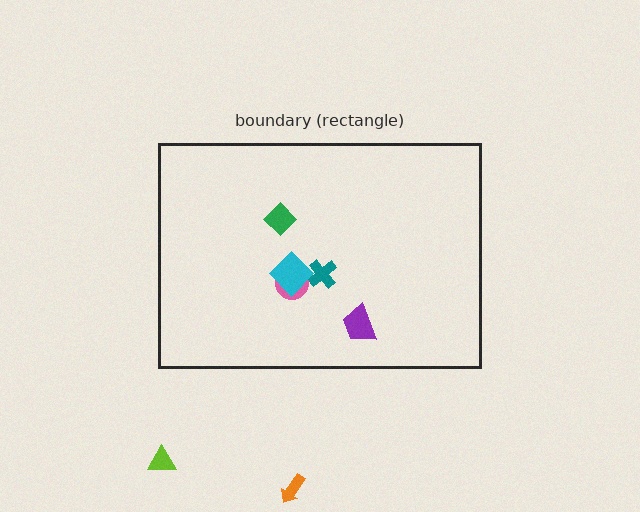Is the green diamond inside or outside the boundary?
Inside.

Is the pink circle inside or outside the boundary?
Inside.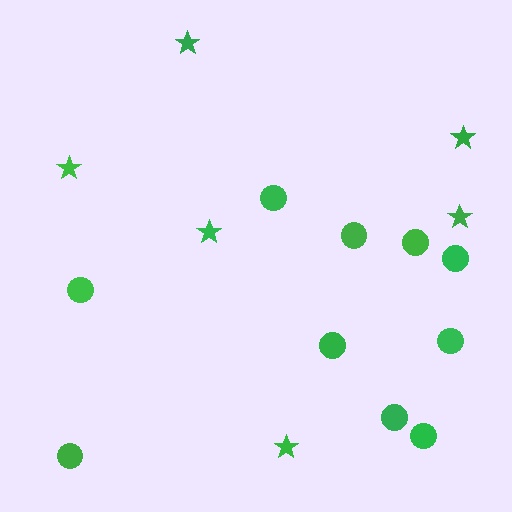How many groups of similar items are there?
There are 2 groups: one group of stars (6) and one group of circles (10).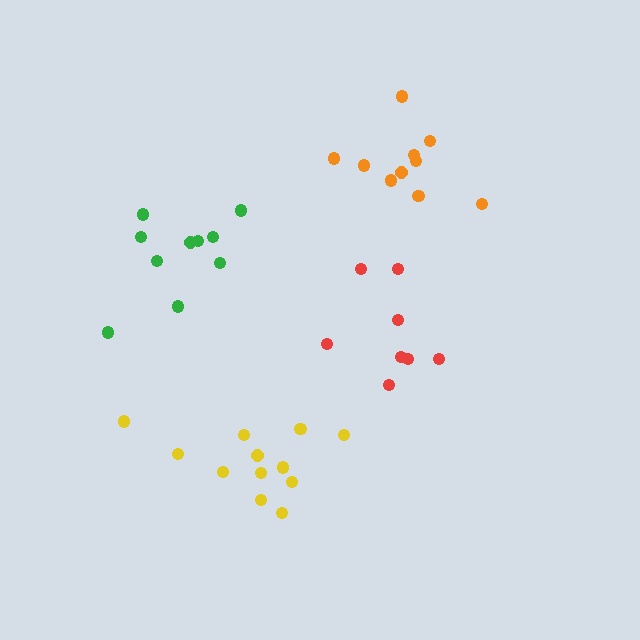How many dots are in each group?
Group 1: 8 dots, Group 2: 12 dots, Group 3: 10 dots, Group 4: 10 dots (40 total).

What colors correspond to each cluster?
The clusters are colored: red, yellow, green, orange.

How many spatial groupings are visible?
There are 4 spatial groupings.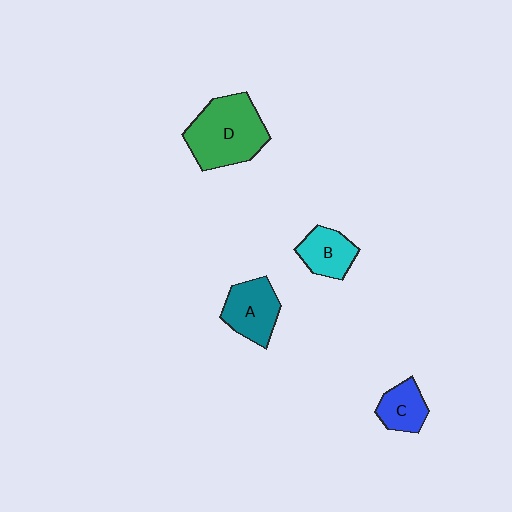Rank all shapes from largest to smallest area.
From largest to smallest: D (green), A (teal), B (cyan), C (blue).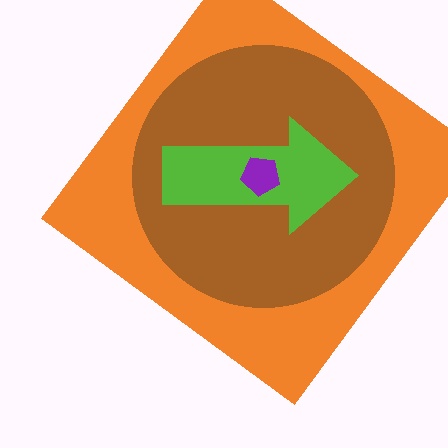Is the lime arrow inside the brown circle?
Yes.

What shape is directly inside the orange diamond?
The brown circle.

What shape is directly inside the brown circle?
The lime arrow.